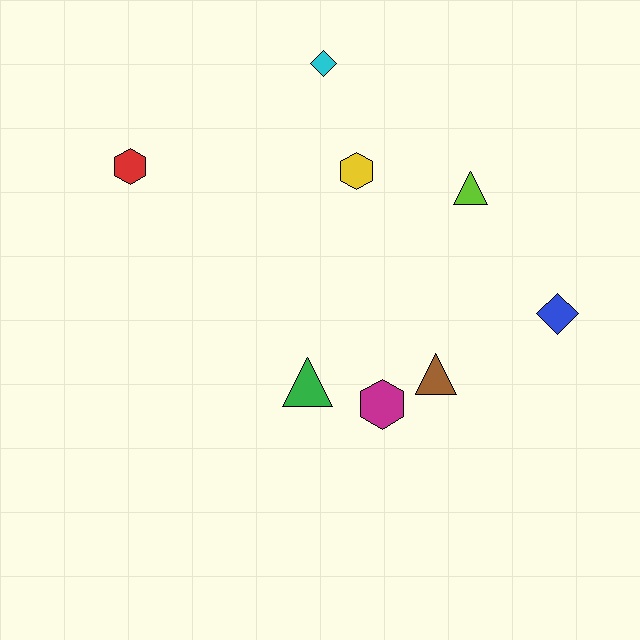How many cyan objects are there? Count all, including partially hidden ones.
There is 1 cyan object.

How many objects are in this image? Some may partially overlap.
There are 8 objects.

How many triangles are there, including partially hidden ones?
There are 3 triangles.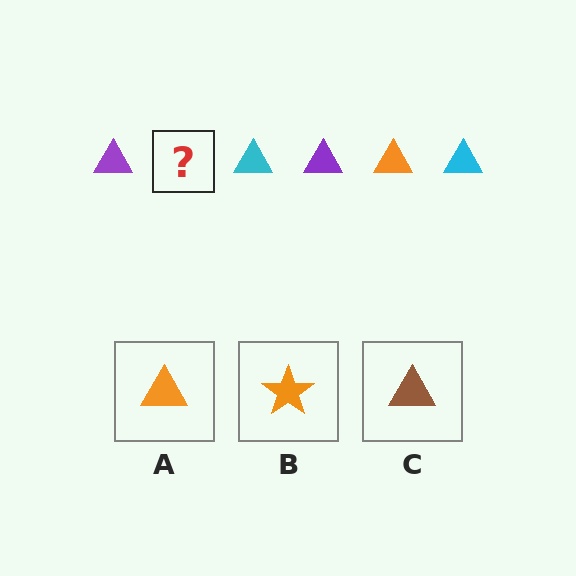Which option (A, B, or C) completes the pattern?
A.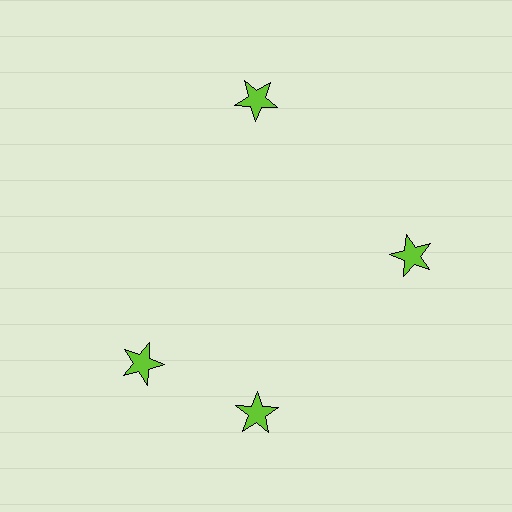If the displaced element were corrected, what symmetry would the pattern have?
It would have 4-fold rotational symmetry — the pattern would map onto itself every 90 degrees.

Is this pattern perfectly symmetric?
No. The 4 lime stars are arranged in a ring, but one element near the 9 o'clock position is rotated out of alignment along the ring, breaking the 4-fold rotational symmetry.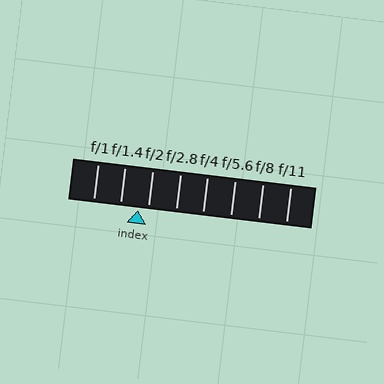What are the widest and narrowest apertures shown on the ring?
The widest aperture shown is f/1 and the narrowest is f/11.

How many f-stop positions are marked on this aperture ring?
There are 8 f-stop positions marked.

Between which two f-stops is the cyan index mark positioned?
The index mark is between f/1.4 and f/2.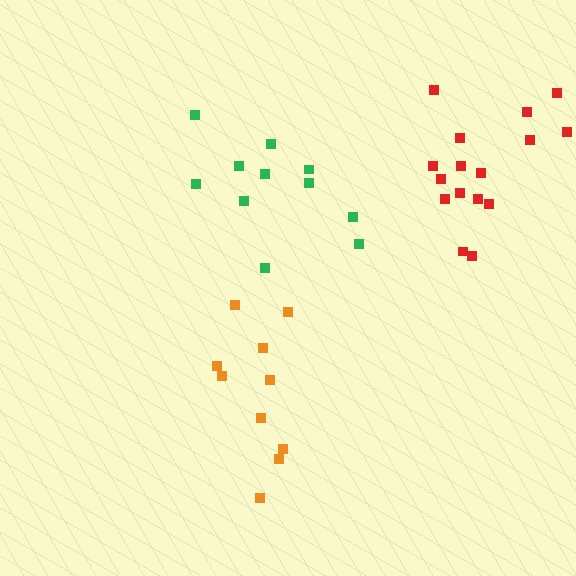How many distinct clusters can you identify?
There are 3 distinct clusters.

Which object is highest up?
The red cluster is topmost.